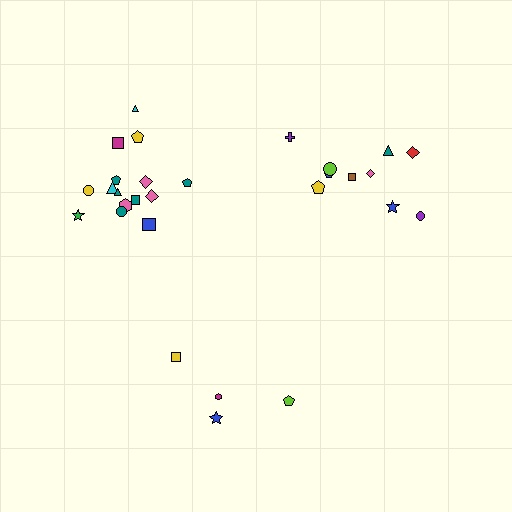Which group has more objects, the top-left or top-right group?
The top-left group.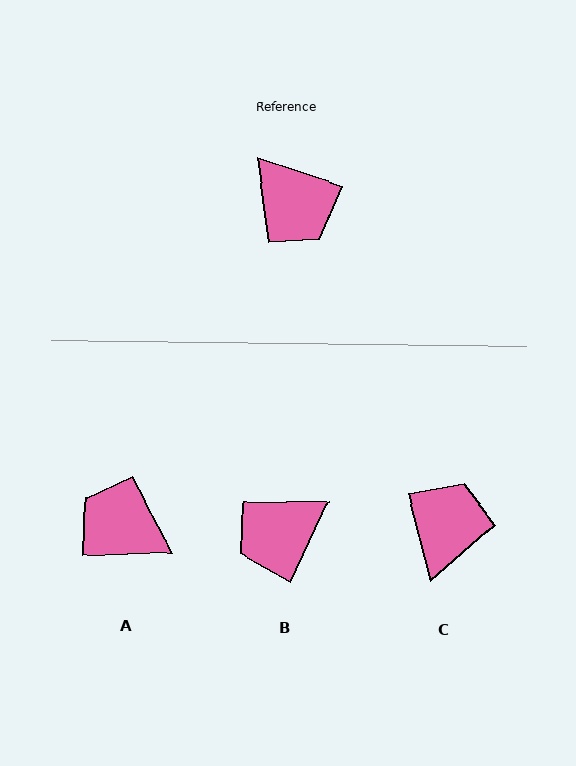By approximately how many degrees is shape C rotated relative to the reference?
Approximately 123 degrees counter-clockwise.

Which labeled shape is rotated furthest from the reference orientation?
A, about 159 degrees away.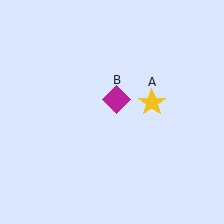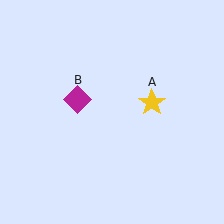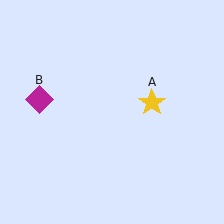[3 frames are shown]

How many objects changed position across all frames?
1 object changed position: magenta diamond (object B).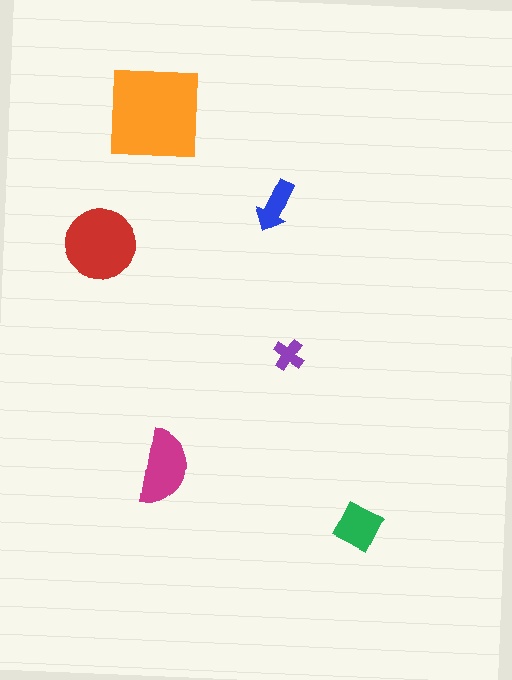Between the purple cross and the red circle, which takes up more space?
The red circle.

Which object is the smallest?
The purple cross.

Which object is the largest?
The orange square.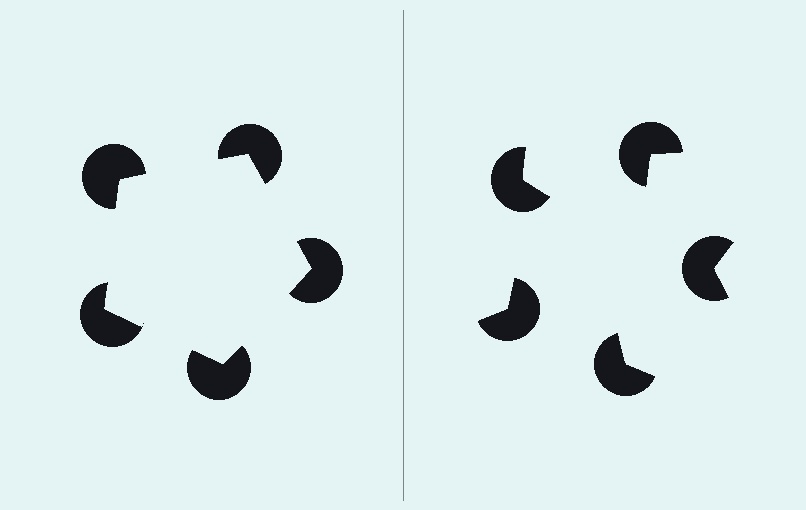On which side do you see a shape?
An illusory pentagon appears on the left side. On the right side the wedge cuts are rotated, so no coherent shape forms.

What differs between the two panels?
The pac-man discs are positioned identically on both sides; only the wedge orientations differ. On the left they align to a pentagon; on the right they are misaligned.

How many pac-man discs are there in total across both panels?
10 — 5 on each side.